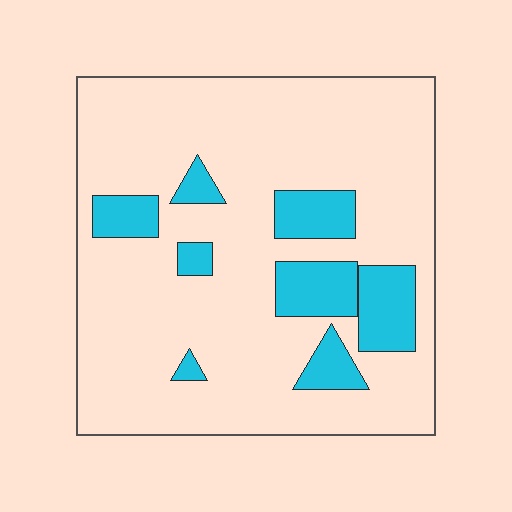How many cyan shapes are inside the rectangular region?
8.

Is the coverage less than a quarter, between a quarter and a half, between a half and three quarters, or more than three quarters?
Less than a quarter.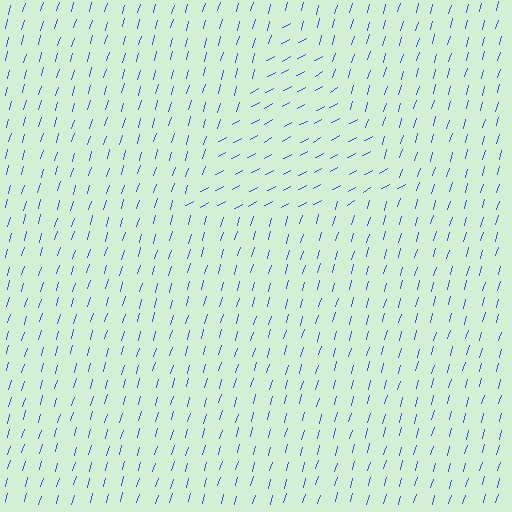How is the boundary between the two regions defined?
The boundary is defined purely by a change in line orientation (approximately 45 degrees difference). All lines are the same color and thickness.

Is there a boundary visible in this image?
Yes, there is a texture boundary formed by a change in line orientation.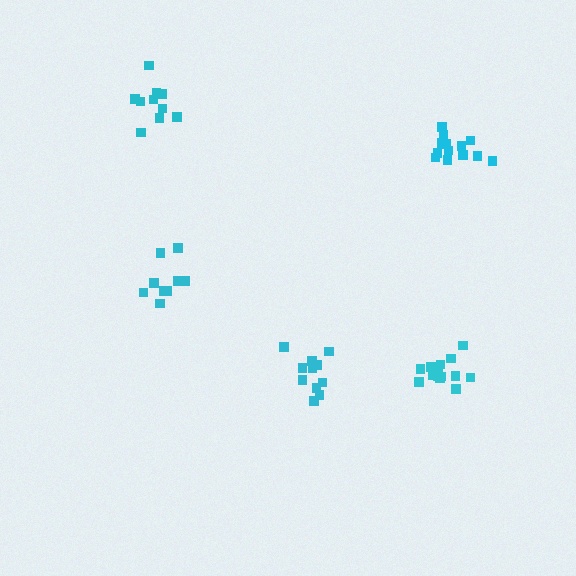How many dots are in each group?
Group 1: 10 dots, Group 2: 13 dots, Group 3: 11 dots, Group 4: 14 dots, Group 5: 9 dots (57 total).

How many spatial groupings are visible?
There are 5 spatial groupings.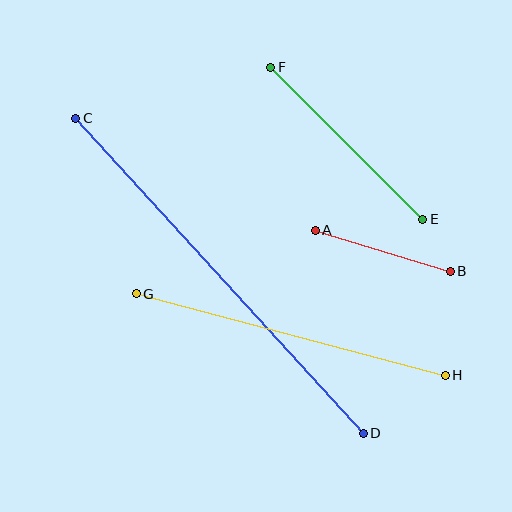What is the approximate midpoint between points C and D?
The midpoint is at approximately (220, 276) pixels.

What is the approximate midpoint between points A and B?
The midpoint is at approximately (383, 251) pixels.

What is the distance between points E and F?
The distance is approximately 215 pixels.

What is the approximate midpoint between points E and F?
The midpoint is at approximately (347, 143) pixels.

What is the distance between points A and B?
The distance is approximately 141 pixels.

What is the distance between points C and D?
The distance is approximately 426 pixels.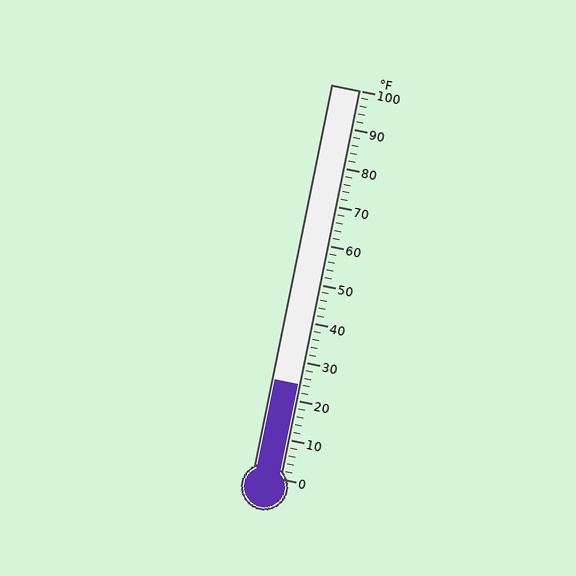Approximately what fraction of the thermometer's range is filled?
The thermometer is filled to approximately 25% of its range.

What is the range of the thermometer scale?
The thermometer scale ranges from 0°F to 100°F.